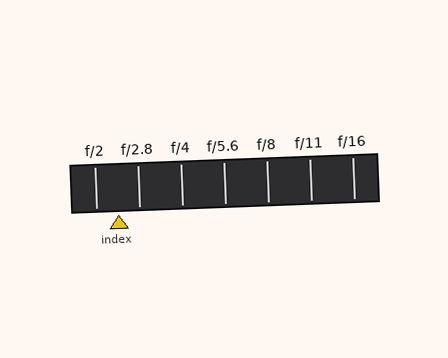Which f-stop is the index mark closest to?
The index mark is closest to f/2.8.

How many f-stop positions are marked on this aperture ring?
There are 7 f-stop positions marked.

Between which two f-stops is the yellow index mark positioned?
The index mark is between f/2 and f/2.8.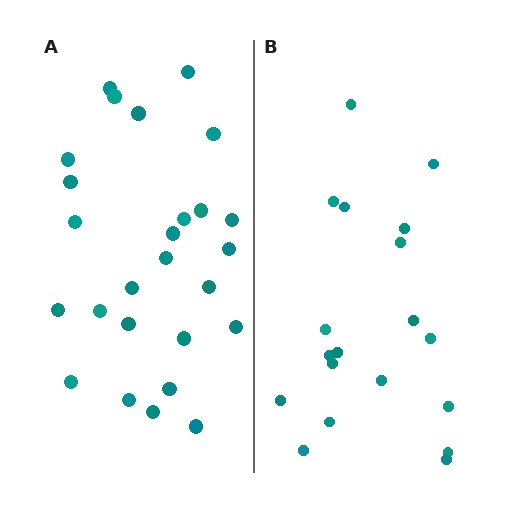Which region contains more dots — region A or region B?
Region A (the left region) has more dots.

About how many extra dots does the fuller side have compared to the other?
Region A has roughly 8 or so more dots than region B.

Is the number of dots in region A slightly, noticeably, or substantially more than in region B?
Region A has noticeably more, but not dramatically so. The ratio is roughly 1.4 to 1.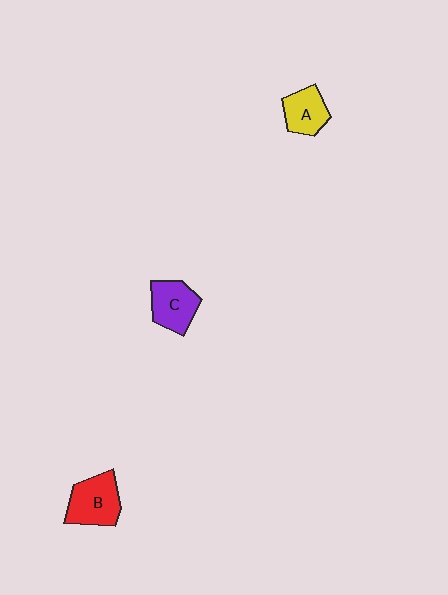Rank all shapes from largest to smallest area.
From largest to smallest: B (red), C (purple), A (yellow).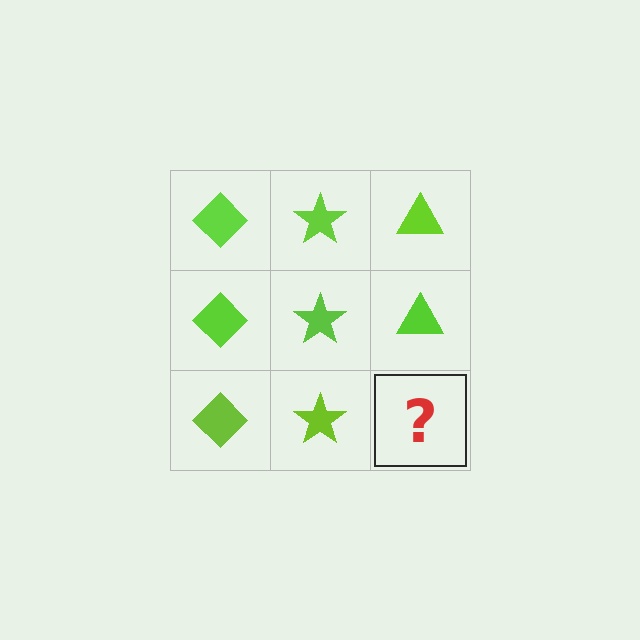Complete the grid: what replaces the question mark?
The question mark should be replaced with a lime triangle.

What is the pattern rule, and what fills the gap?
The rule is that each column has a consistent shape. The gap should be filled with a lime triangle.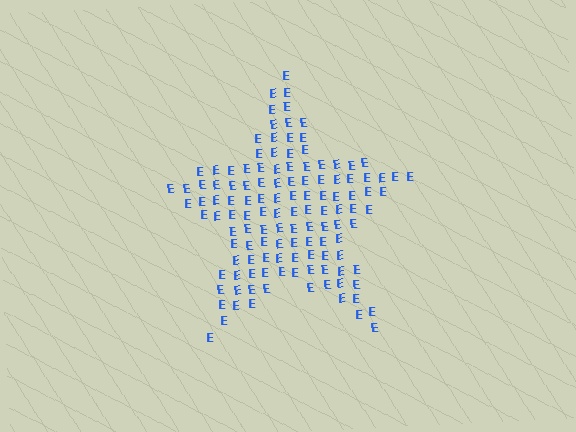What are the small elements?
The small elements are letter E's.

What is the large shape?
The large shape is a star.